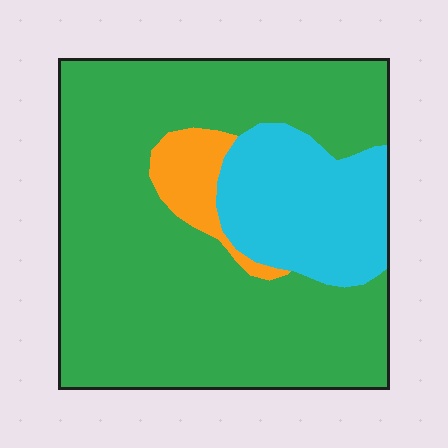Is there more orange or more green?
Green.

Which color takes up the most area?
Green, at roughly 75%.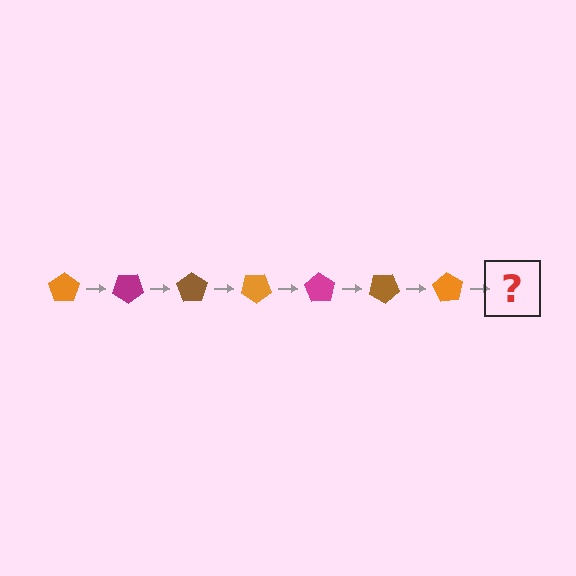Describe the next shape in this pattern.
It should be a magenta pentagon, rotated 245 degrees from the start.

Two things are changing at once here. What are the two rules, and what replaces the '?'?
The two rules are that it rotates 35 degrees each step and the color cycles through orange, magenta, and brown. The '?' should be a magenta pentagon, rotated 245 degrees from the start.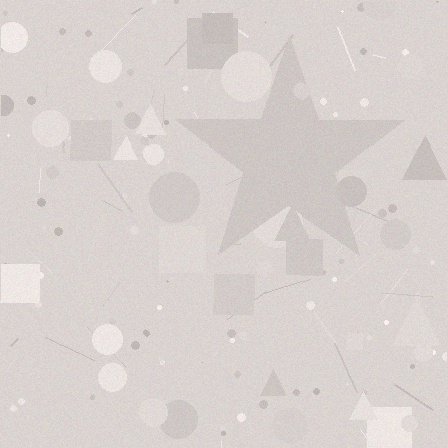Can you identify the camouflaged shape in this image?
The camouflaged shape is a star.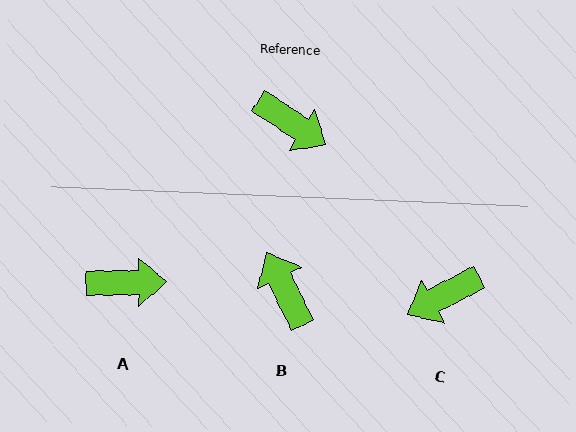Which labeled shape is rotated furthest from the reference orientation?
B, about 149 degrees away.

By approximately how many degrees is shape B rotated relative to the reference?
Approximately 149 degrees counter-clockwise.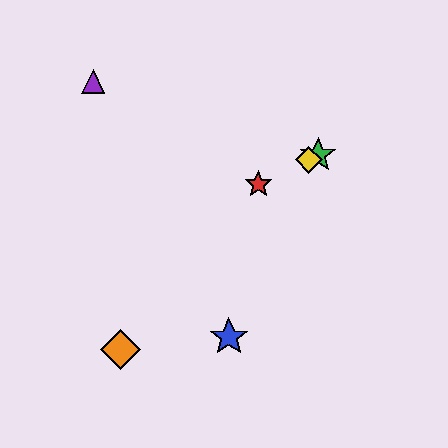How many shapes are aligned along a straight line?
3 shapes (the red star, the green star, the yellow diamond) are aligned along a straight line.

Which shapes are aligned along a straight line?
The red star, the green star, the yellow diamond are aligned along a straight line.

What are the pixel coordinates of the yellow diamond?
The yellow diamond is at (309, 160).